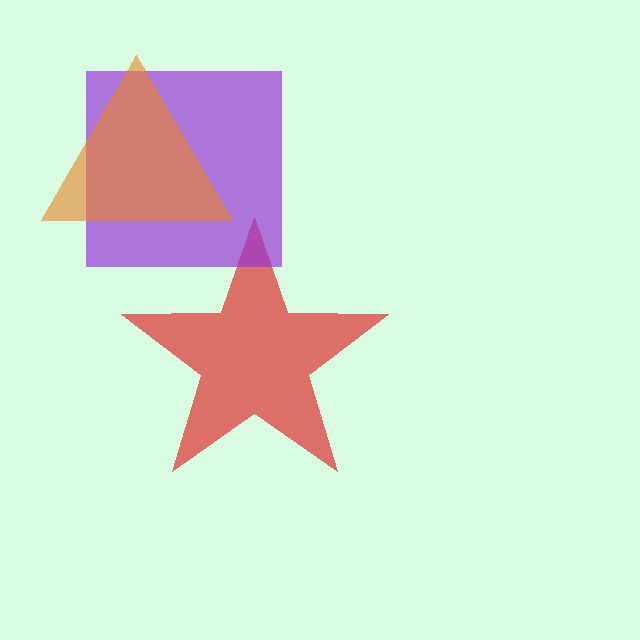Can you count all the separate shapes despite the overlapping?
Yes, there are 3 separate shapes.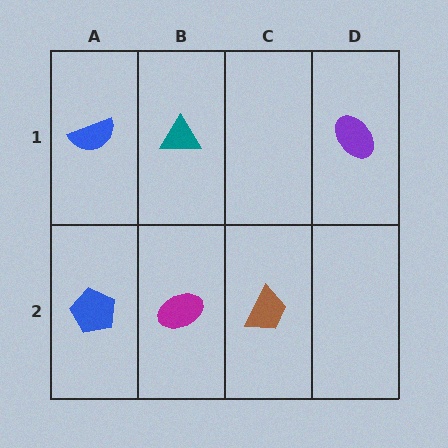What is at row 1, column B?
A teal triangle.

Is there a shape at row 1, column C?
No, that cell is empty.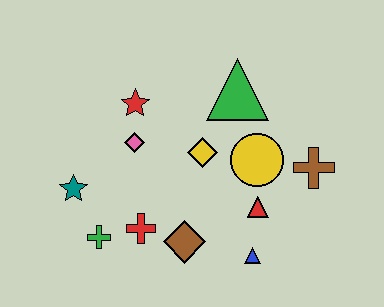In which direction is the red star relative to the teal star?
The red star is above the teal star.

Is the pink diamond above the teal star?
Yes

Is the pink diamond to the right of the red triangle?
No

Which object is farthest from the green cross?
The brown cross is farthest from the green cross.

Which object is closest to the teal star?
The green cross is closest to the teal star.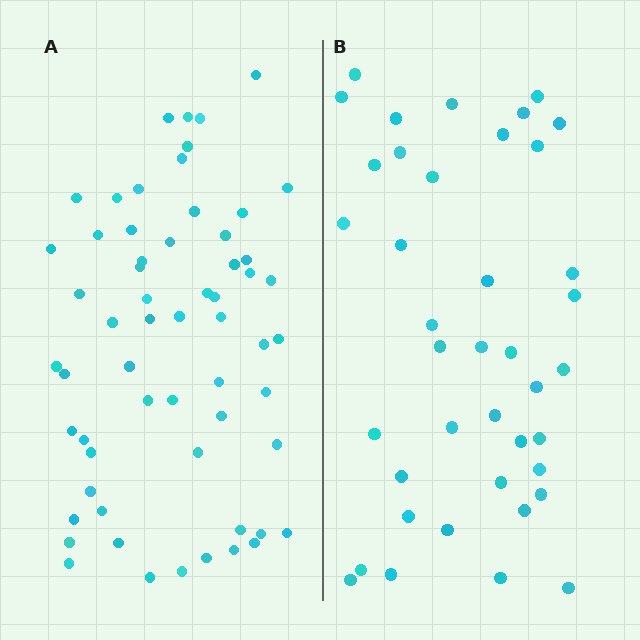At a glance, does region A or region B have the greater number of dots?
Region A (the left region) has more dots.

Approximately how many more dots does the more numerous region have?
Region A has approximately 20 more dots than region B.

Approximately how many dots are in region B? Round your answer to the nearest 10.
About 40 dots.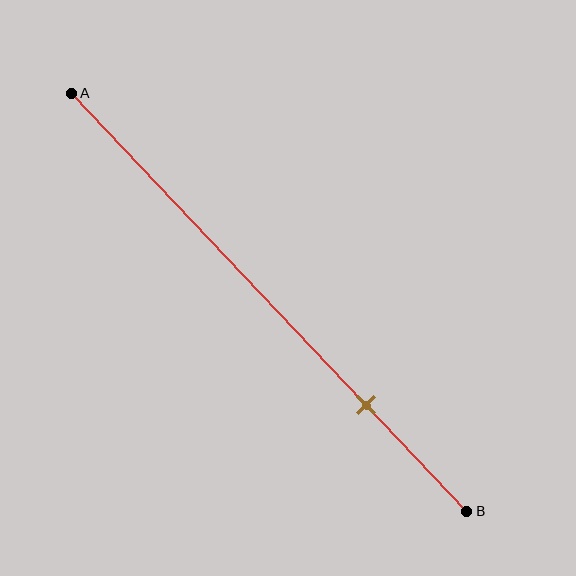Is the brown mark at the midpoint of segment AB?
No, the mark is at about 75% from A, not at the 50% midpoint.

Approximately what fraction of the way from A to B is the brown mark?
The brown mark is approximately 75% of the way from A to B.